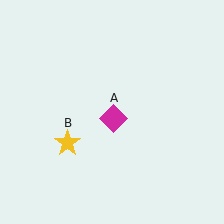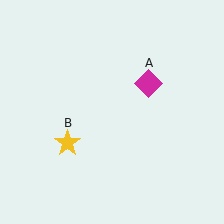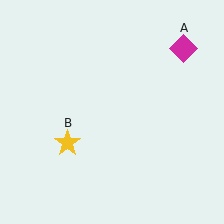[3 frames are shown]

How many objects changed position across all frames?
1 object changed position: magenta diamond (object A).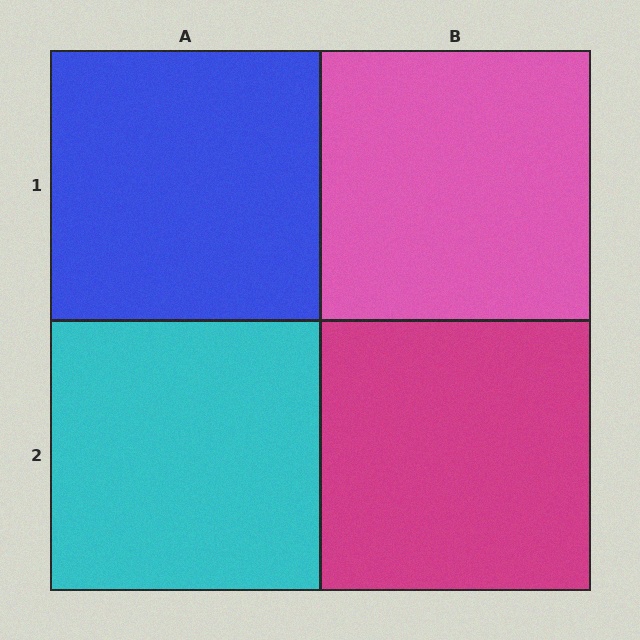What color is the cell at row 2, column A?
Cyan.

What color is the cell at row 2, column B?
Magenta.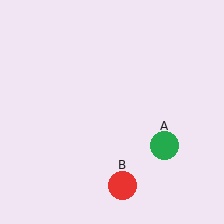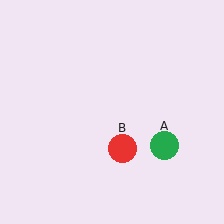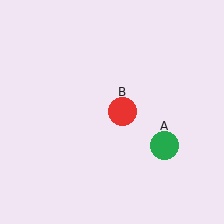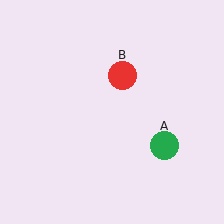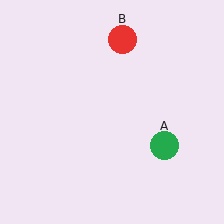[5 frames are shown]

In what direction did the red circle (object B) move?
The red circle (object B) moved up.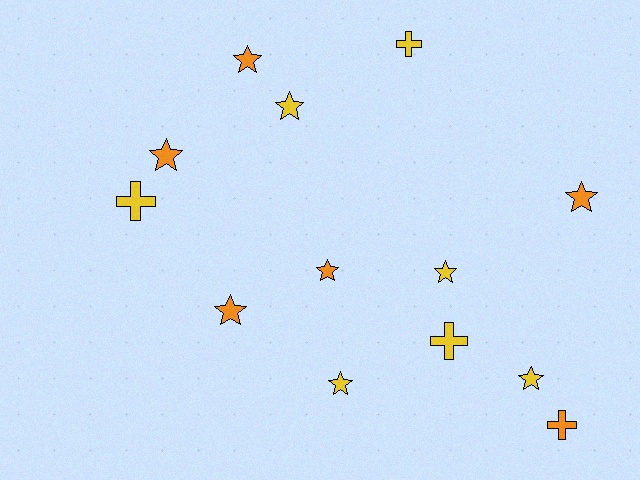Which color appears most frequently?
Yellow, with 7 objects.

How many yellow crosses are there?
There are 3 yellow crosses.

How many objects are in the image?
There are 13 objects.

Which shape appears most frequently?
Star, with 9 objects.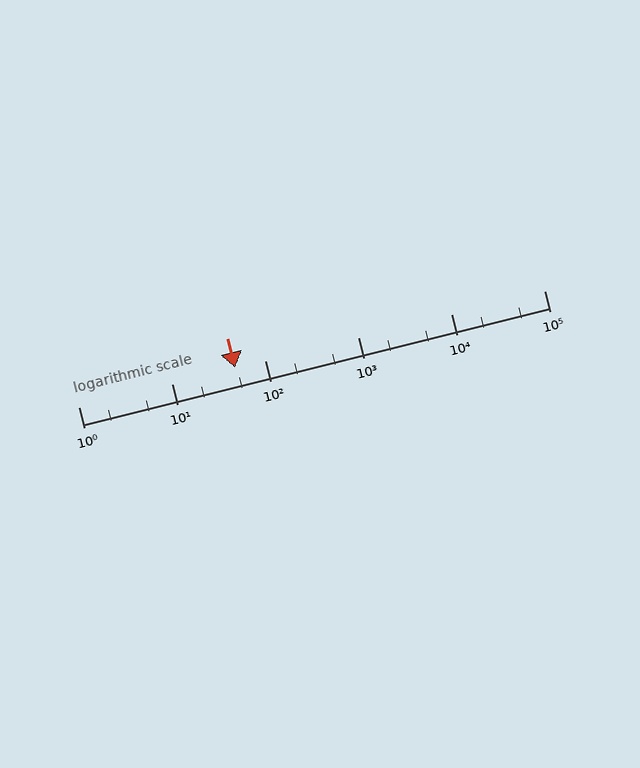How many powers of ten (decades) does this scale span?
The scale spans 5 decades, from 1 to 100000.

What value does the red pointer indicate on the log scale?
The pointer indicates approximately 48.